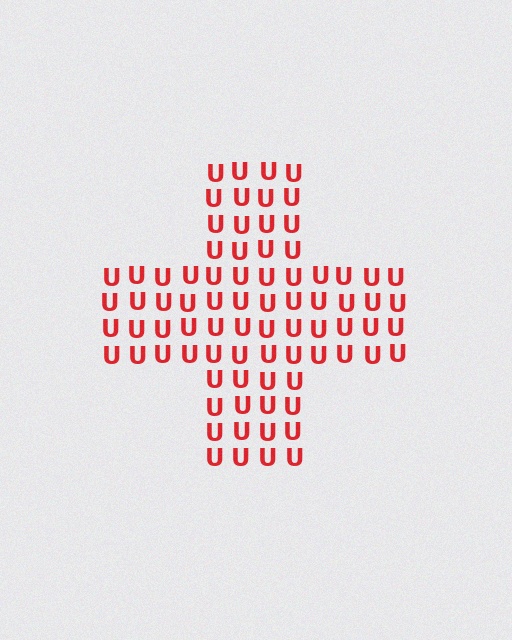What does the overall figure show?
The overall figure shows a cross.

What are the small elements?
The small elements are letter U's.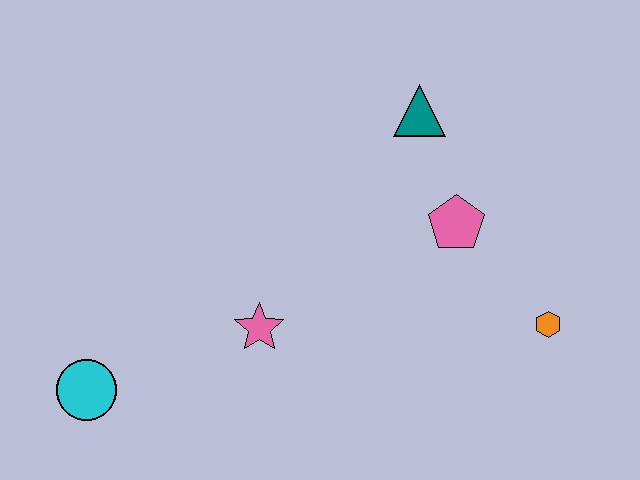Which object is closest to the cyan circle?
The pink star is closest to the cyan circle.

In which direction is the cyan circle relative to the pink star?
The cyan circle is to the left of the pink star.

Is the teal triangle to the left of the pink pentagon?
Yes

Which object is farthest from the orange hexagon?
The cyan circle is farthest from the orange hexagon.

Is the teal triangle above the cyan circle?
Yes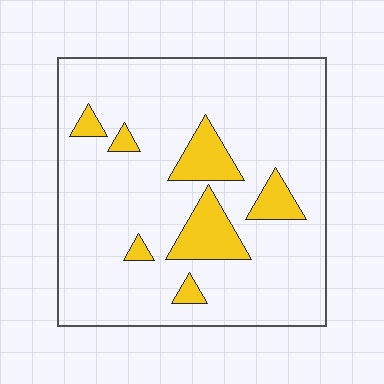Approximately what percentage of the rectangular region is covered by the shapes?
Approximately 15%.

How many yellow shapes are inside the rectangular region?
7.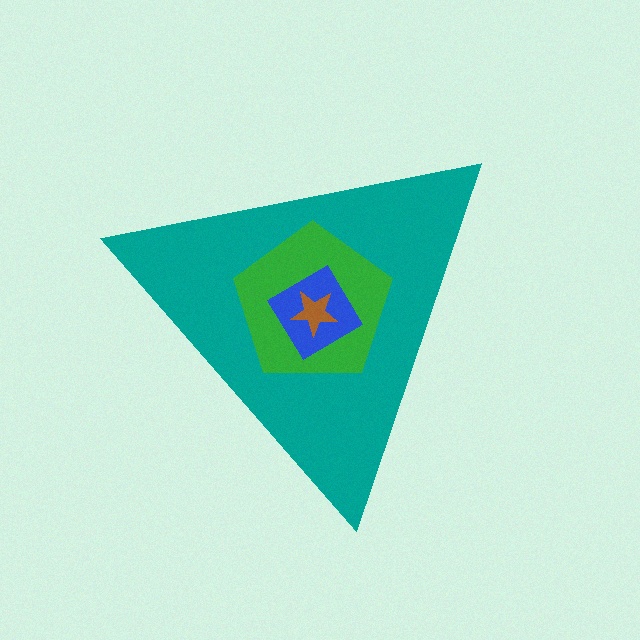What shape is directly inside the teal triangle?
The green pentagon.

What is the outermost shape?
The teal triangle.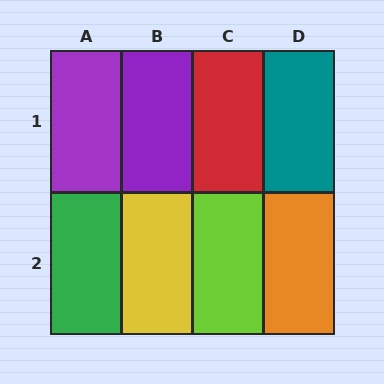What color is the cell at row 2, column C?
Lime.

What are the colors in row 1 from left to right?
Purple, purple, red, teal.